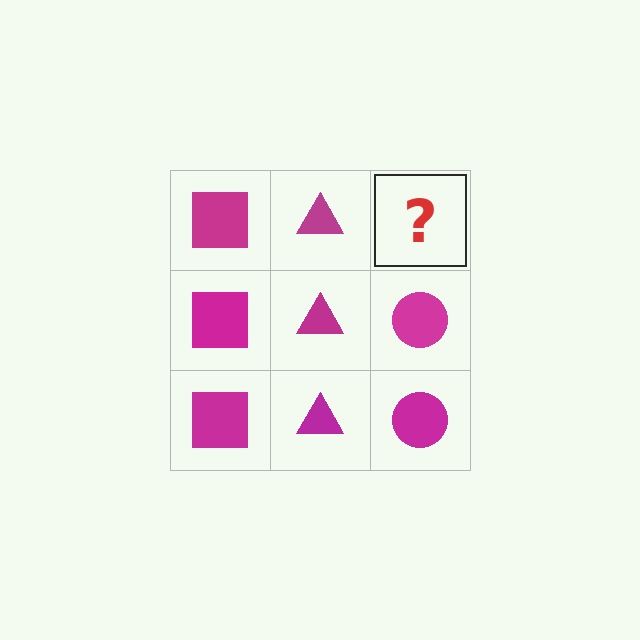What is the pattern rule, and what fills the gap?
The rule is that each column has a consistent shape. The gap should be filled with a magenta circle.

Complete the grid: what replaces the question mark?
The question mark should be replaced with a magenta circle.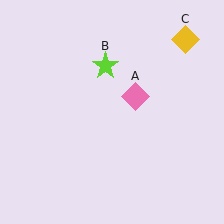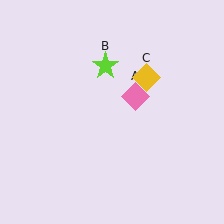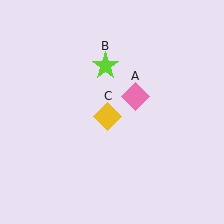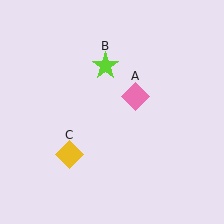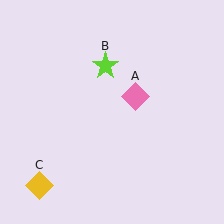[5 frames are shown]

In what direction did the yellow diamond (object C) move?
The yellow diamond (object C) moved down and to the left.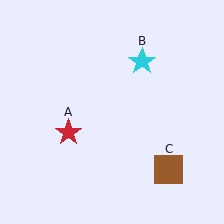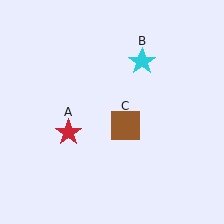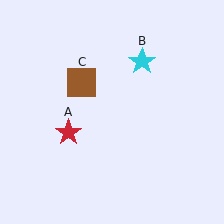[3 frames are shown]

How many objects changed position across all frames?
1 object changed position: brown square (object C).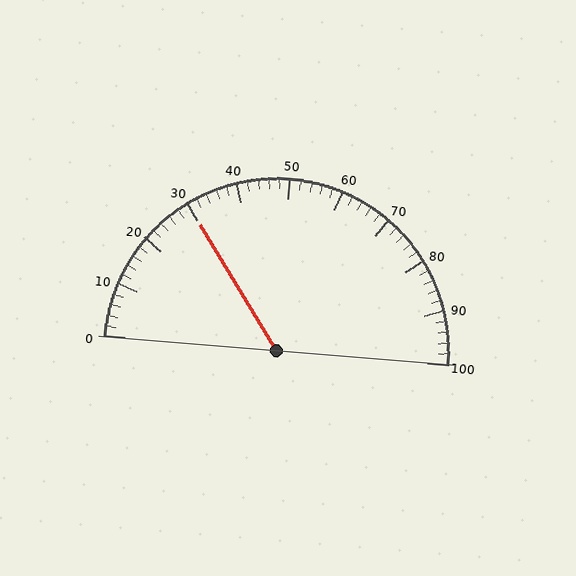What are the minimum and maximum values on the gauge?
The gauge ranges from 0 to 100.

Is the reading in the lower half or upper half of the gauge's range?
The reading is in the lower half of the range (0 to 100).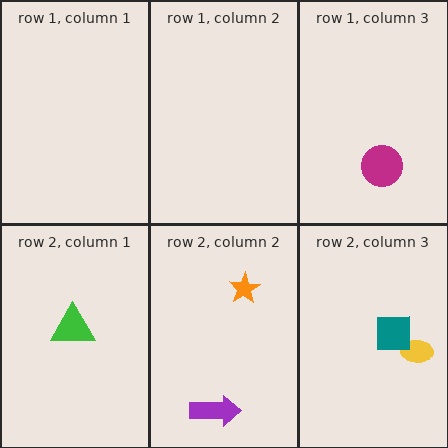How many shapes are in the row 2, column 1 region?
1.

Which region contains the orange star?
The row 2, column 2 region.